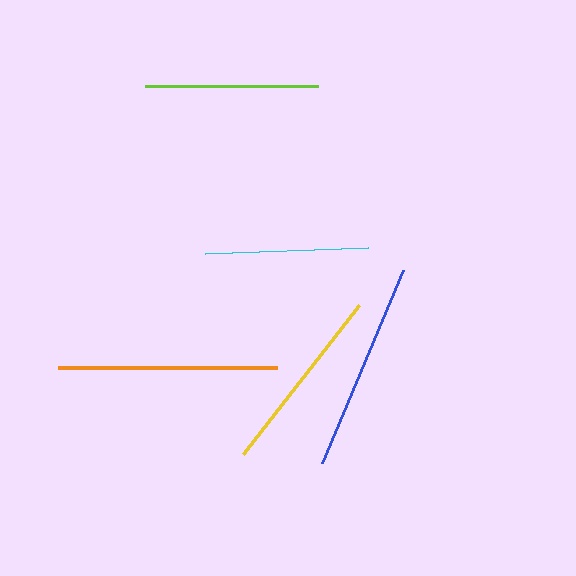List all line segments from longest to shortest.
From longest to shortest: orange, blue, yellow, lime, cyan.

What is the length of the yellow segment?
The yellow segment is approximately 189 pixels long.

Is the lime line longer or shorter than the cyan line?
The lime line is longer than the cyan line.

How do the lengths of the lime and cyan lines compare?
The lime and cyan lines are approximately the same length.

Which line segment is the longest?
The orange line is the longest at approximately 219 pixels.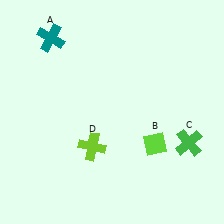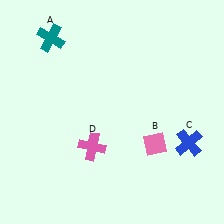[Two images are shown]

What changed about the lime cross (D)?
In Image 1, D is lime. In Image 2, it changed to pink.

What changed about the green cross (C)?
In Image 1, C is green. In Image 2, it changed to blue.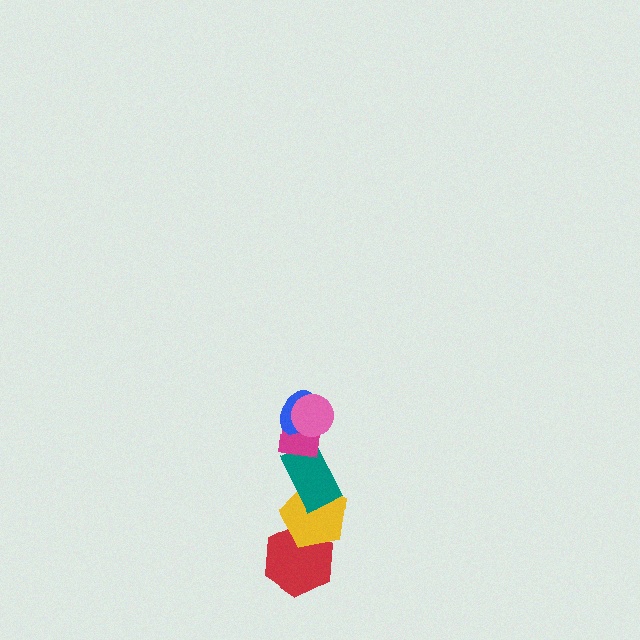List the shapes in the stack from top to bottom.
From top to bottom: the pink circle, the blue ellipse, the magenta square, the teal rectangle, the yellow pentagon, the red hexagon.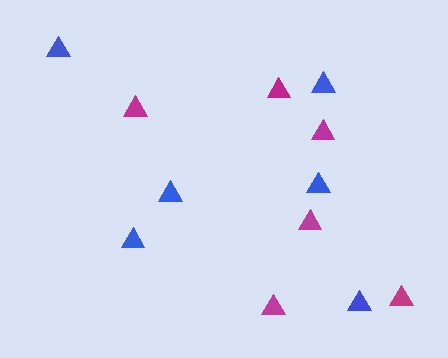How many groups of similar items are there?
There are 2 groups: one group of blue triangles (6) and one group of magenta triangles (6).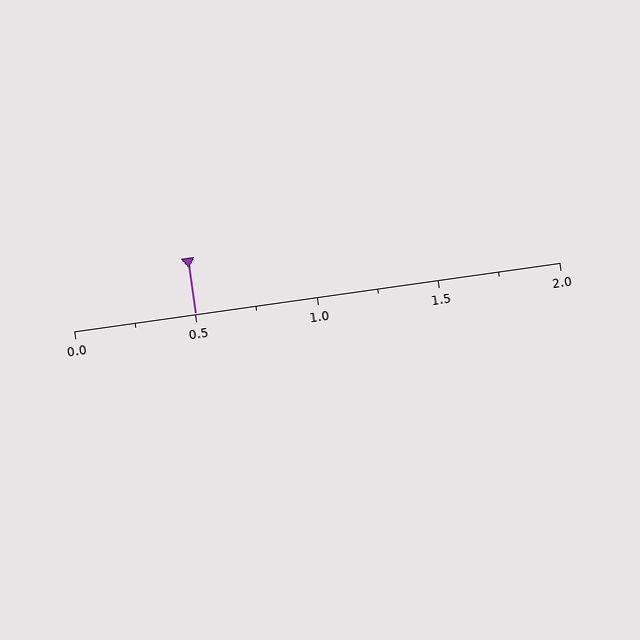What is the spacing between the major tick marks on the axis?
The major ticks are spaced 0.5 apart.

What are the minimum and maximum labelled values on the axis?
The axis runs from 0.0 to 2.0.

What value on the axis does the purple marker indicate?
The marker indicates approximately 0.5.